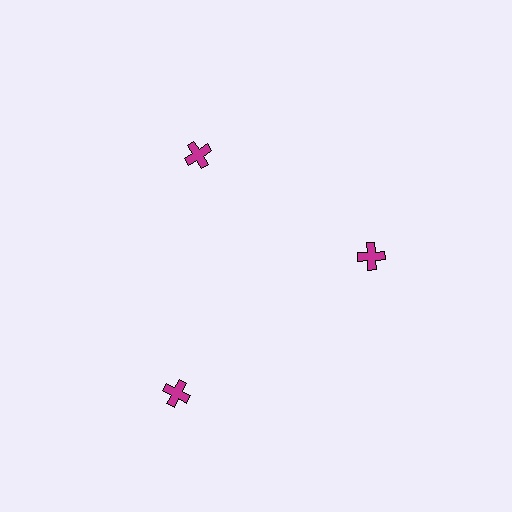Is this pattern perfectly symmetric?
No. The 3 magenta crosses are arranged in a ring, but one element near the 7 o'clock position is pushed outward from the center, breaking the 3-fold rotational symmetry.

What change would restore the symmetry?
The symmetry would be restored by moving it inward, back onto the ring so that all 3 crosses sit at equal angles and equal distance from the center.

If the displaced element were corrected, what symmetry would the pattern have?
It would have 3-fold rotational symmetry — the pattern would map onto itself every 120 degrees.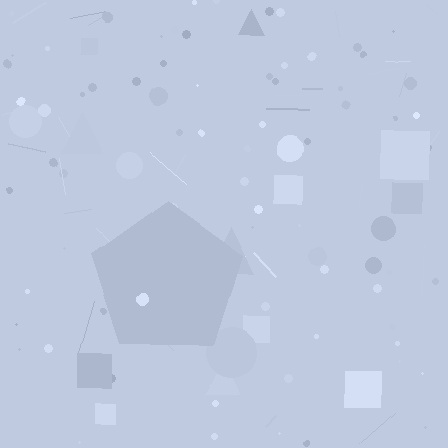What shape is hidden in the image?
A pentagon is hidden in the image.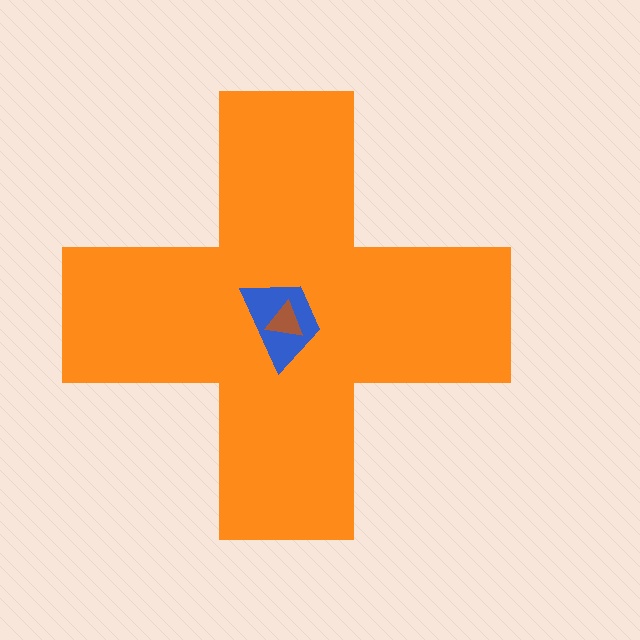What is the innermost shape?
The brown triangle.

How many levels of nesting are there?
3.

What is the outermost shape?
The orange cross.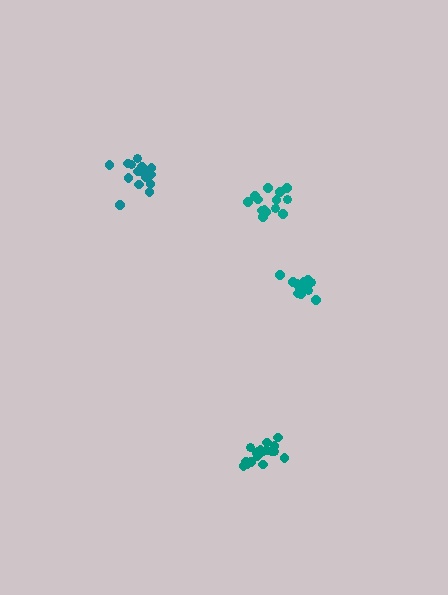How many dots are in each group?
Group 1: 18 dots, Group 2: 16 dots, Group 3: 14 dots, Group 4: 14 dots (62 total).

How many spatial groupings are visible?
There are 4 spatial groupings.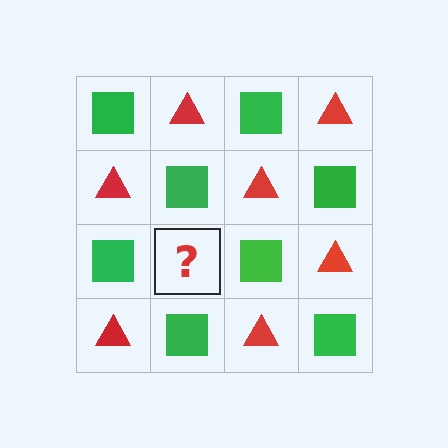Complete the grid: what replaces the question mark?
The question mark should be replaced with a red triangle.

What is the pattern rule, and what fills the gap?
The rule is that it alternates green square and red triangle in a checkerboard pattern. The gap should be filled with a red triangle.